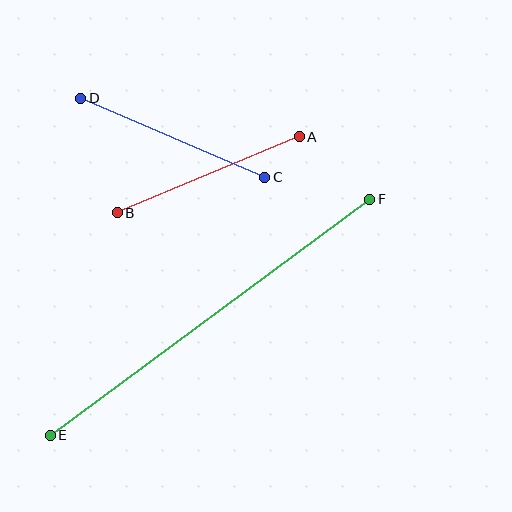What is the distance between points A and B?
The distance is approximately 197 pixels.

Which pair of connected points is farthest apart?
Points E and F are farthest apart.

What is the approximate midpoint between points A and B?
The midpoint is at approximately (208, 175) pixels.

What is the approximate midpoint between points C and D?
The midpoint is at approximately (173, 138) pixels.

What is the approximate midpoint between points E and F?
The midpoint is at approximately (210, 317) pixels.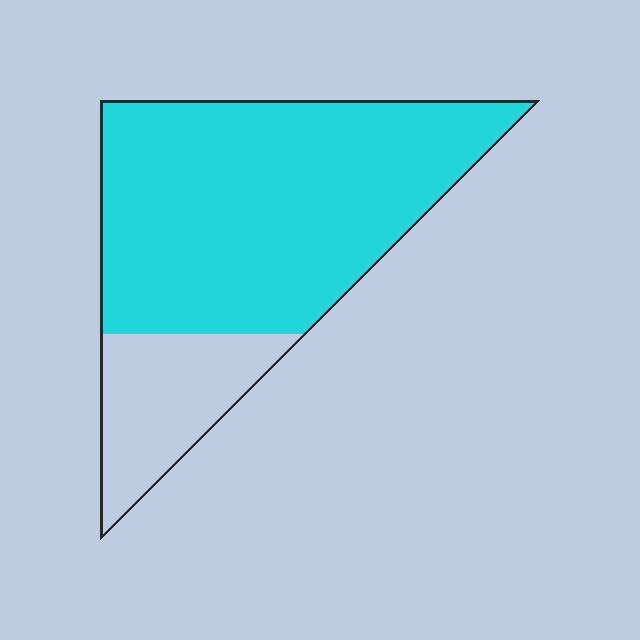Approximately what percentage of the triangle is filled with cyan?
Approximately 80%.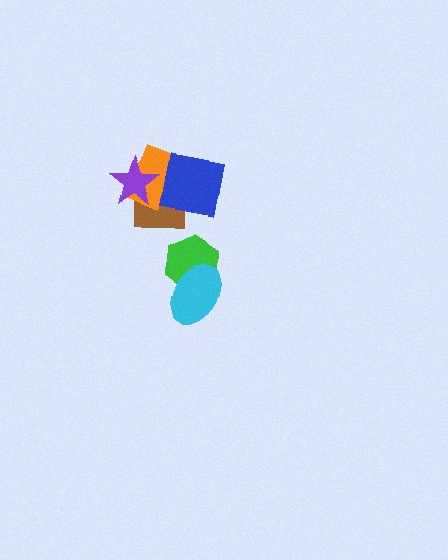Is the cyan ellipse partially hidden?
No, no other shape covers it.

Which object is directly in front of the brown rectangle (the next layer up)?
The orange rectangle is directly in front of the brown rectangle.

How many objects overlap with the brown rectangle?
3 objects overlap with the brown rectangle.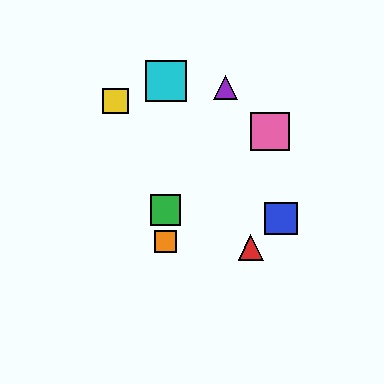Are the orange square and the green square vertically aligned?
Yes, both are at x≈166.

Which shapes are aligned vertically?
The green square, the orange square, the cyan square are aligned vertically.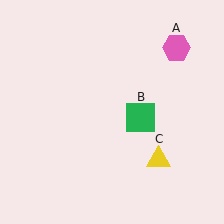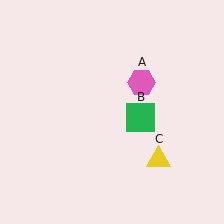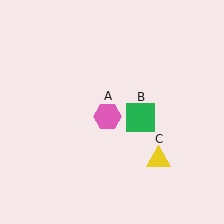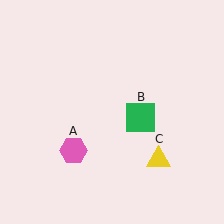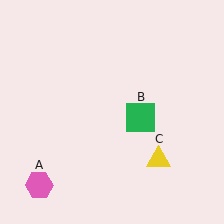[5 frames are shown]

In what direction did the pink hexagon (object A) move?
The pink hexagon (object A) moved down and to the left.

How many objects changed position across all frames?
1 object changed position: pink hexagon (object A).